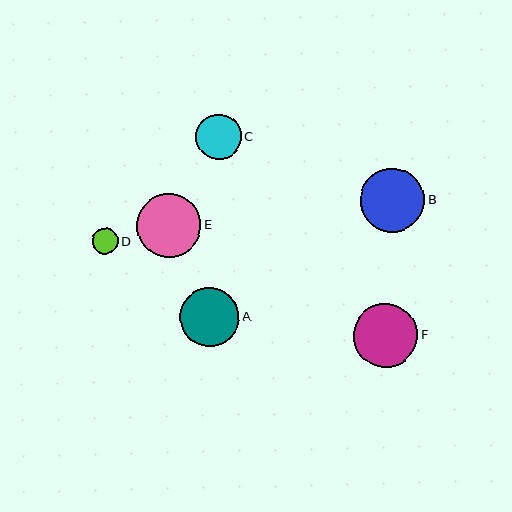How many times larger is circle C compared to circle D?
Circle C is approximately 1.7 times the size of circle D.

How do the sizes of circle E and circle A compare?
Circle E and circle A are approximately the same size.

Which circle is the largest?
Circle B is the largest with a size of approximately 65 pixels.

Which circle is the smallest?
Circle D is the smallest with a size of approximately 26 pixels.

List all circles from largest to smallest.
From largest to smallest: B, E, F, A, C, D.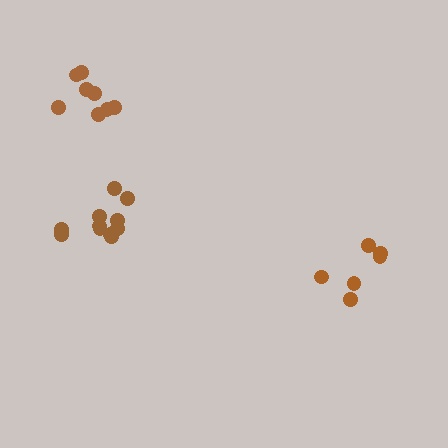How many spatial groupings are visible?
There are 3 spatial groupings.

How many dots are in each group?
Group 1: 11 dots, Group 2: 6 dots, Group 3: 8 dots (25 total).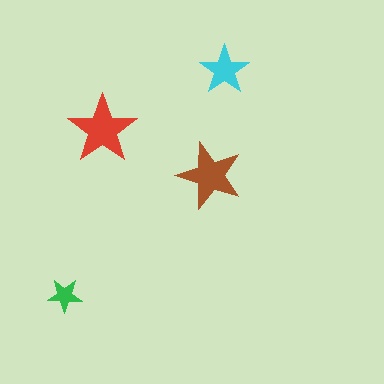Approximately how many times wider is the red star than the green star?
About 2 times wider.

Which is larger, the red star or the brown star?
The red one.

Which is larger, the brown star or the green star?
The brown one.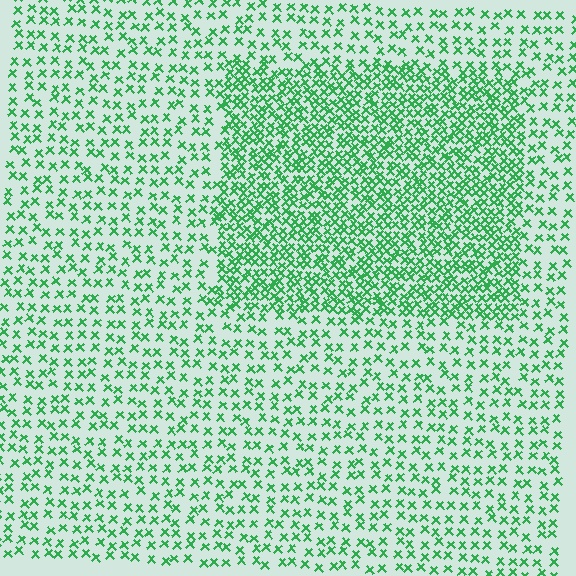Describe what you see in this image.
The image contains small green elements arranged at two different densities. A rectangle-shaped region is visible where the elements are more densely packed than the surrounding area.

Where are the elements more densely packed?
The elements are more densely packed inside the rectangle boundary.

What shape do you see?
I see a rectangle.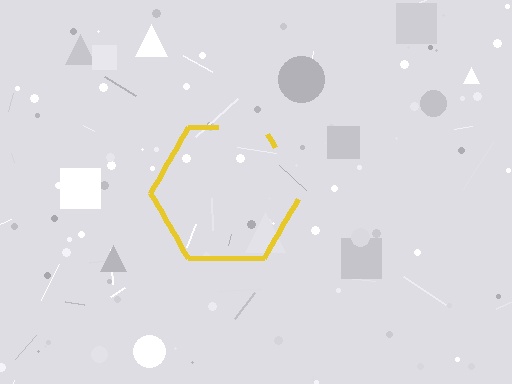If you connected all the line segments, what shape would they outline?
They would outline a hexagon.